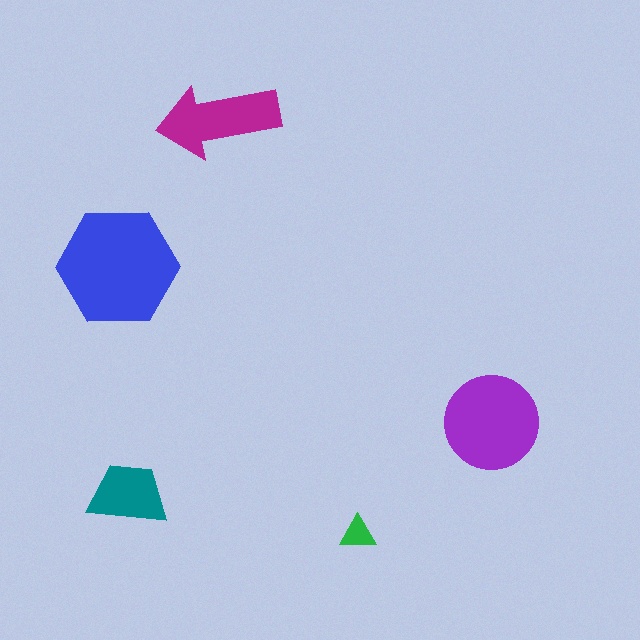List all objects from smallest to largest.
The green triangle, the teal trapezoid, the magenta arrow, the purple circle, the blue hexagon.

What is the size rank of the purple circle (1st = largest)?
2nd.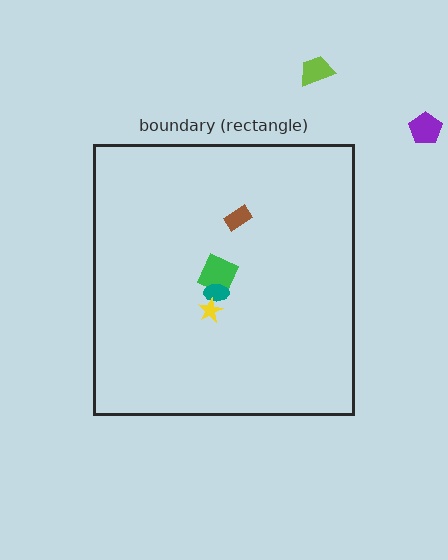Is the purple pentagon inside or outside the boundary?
Outside.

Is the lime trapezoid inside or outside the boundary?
Outside.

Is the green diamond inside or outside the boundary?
Inside.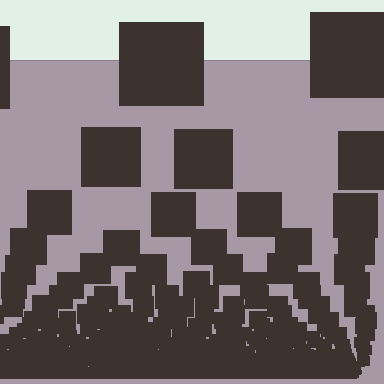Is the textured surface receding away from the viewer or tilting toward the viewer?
The surface appears to tilt toward the viewer. Texture elements get larger and sparser toward the top.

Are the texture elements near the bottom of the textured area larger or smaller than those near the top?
Smaller. The gradient is inverted — elements near the bottom are smaller and denser.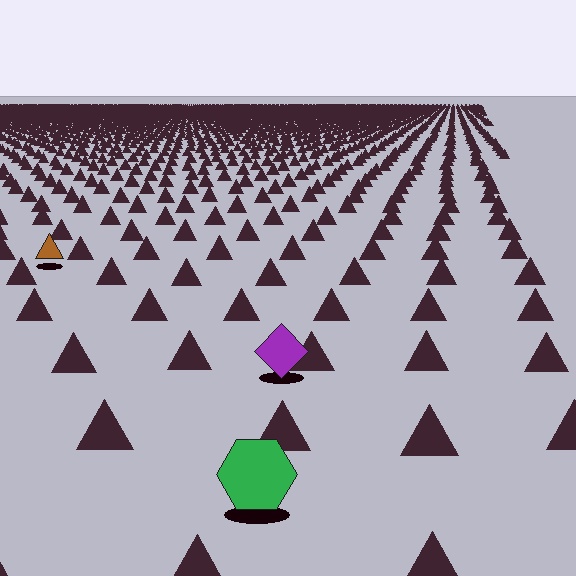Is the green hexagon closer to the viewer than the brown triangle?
Yes. The green hexagon is closer — you can tell from the texture gradient: the ground texture is coarser near it.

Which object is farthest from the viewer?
The brown triangle is farthest from the viewer. It appears smaller and the ground texture around it is denser.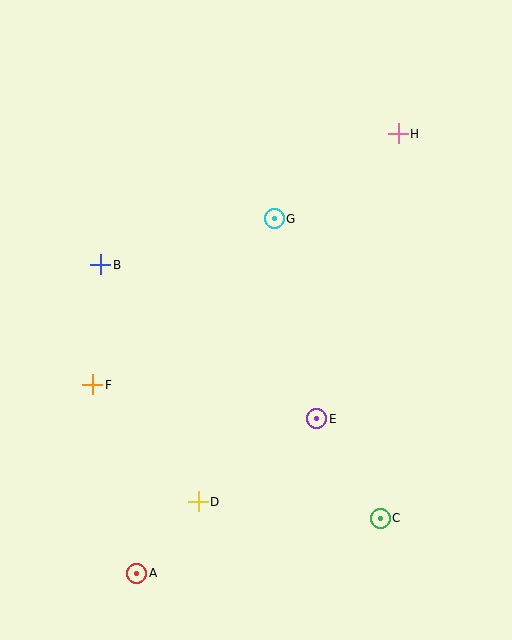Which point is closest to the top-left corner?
Point B is closest to the top-left corner.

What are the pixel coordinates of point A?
Point A is at (137, 573).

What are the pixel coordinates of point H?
Point H is at (398, 134).